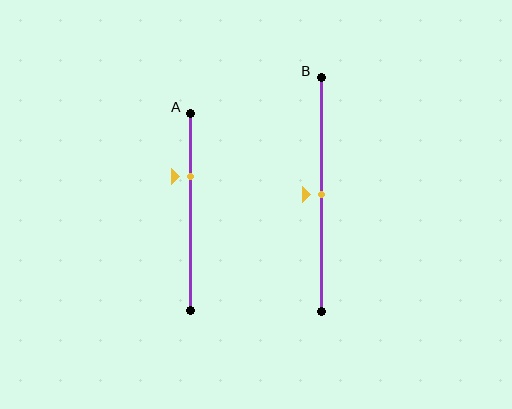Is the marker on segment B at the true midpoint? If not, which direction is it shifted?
Yes, the marker on segment B is at the true midpoint.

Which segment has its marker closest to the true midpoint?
Segment B has its marker closest to the true midpoint.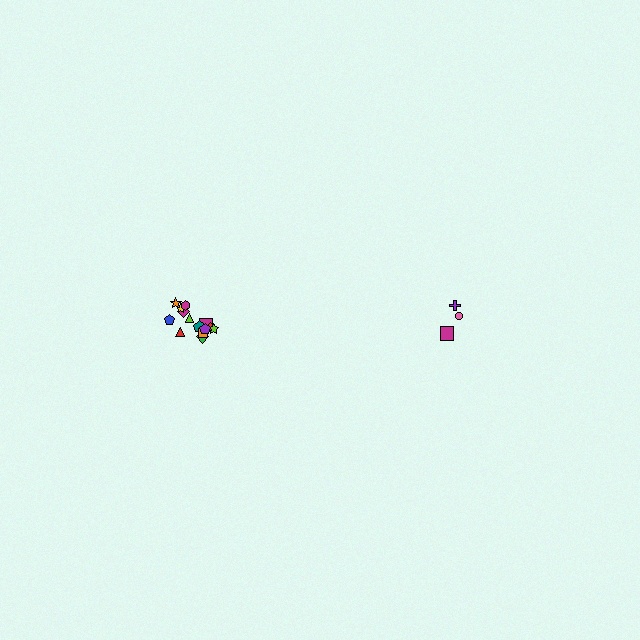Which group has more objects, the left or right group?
The left group.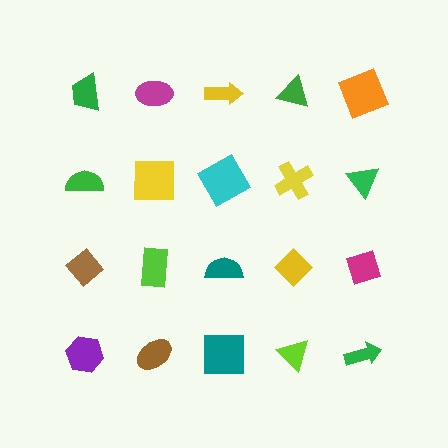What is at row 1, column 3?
A yellow arrow.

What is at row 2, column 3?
A cyan square.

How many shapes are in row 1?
5 shapes.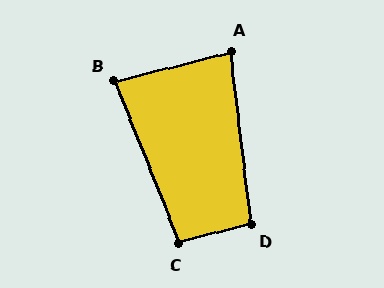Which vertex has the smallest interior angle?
B, at approximately 82 degrees.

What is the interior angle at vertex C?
Approximately 97 degrees (obtuse).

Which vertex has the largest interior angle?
D, at approximately 98 degrees.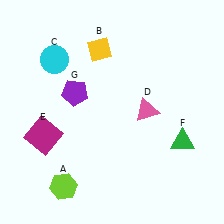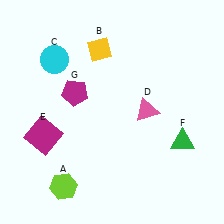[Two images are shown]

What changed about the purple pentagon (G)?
In Image 1, G is purple. In Image 2, it changed to magenta.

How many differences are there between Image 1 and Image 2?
There is 1 difference between the two images.